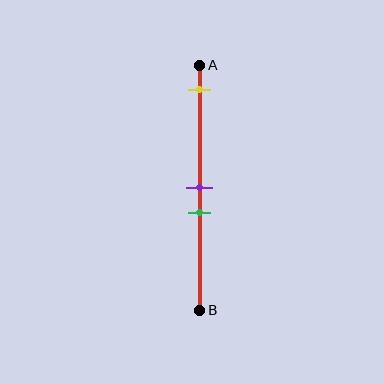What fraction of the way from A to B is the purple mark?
The purple mark is approximately 50% (0.5) of the way from A to B.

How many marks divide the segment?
There are 3 marks dividing the segment.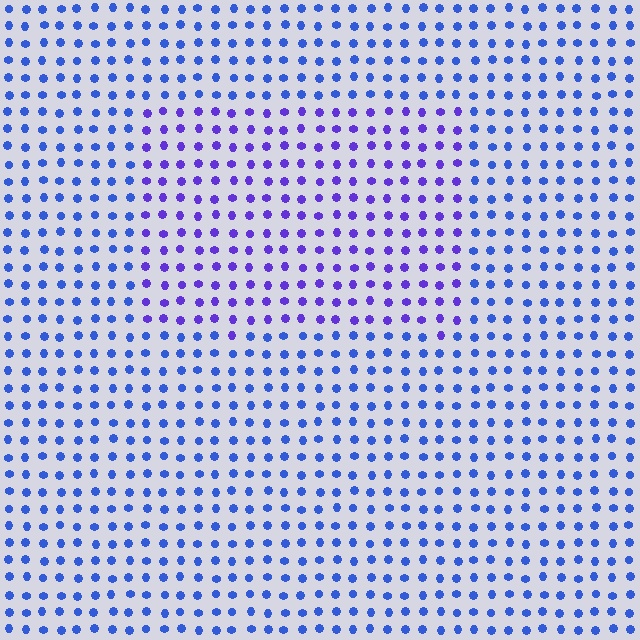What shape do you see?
I see a rectangle.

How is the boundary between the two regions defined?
The boundary is defined purely by a slight shift in hue (about 32 degrees). Spacing, size, and orientation are identical on both sides.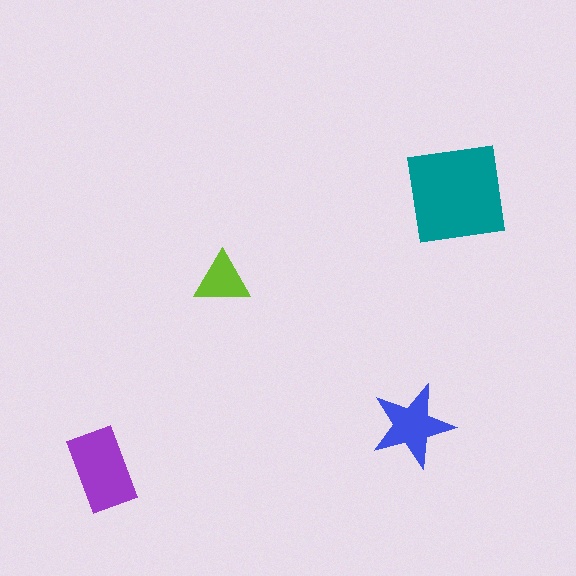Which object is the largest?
The teal square.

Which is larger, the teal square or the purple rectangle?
The teal square.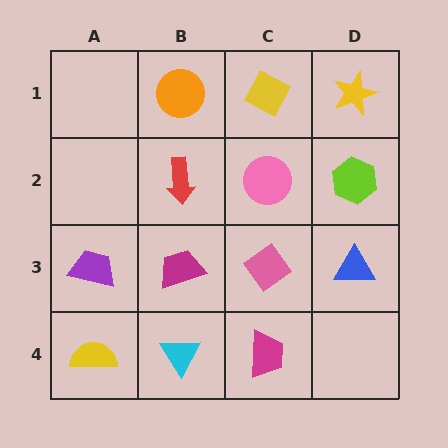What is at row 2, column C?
A pink circle.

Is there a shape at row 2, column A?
No, that cell is empty.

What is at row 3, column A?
A purple trapezoid.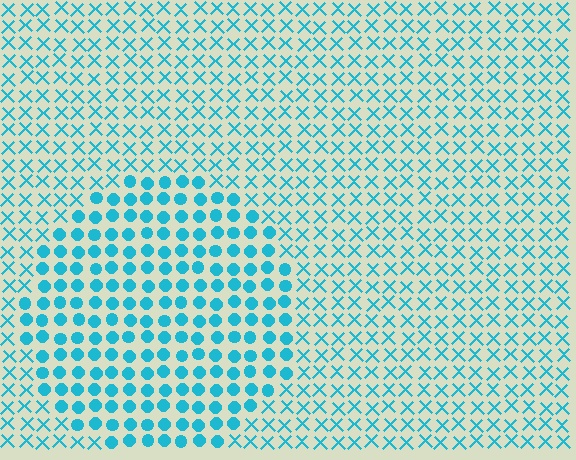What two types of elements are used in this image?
The image uses circles inside the circle region and X marks outside it.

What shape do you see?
I see a circle.